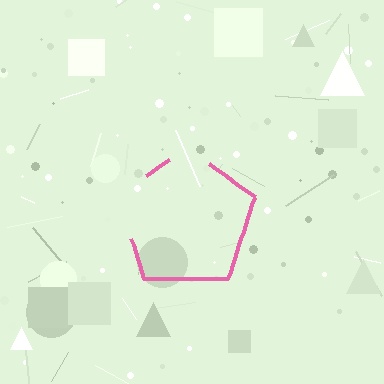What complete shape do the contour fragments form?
The contour fragments form a pentagon.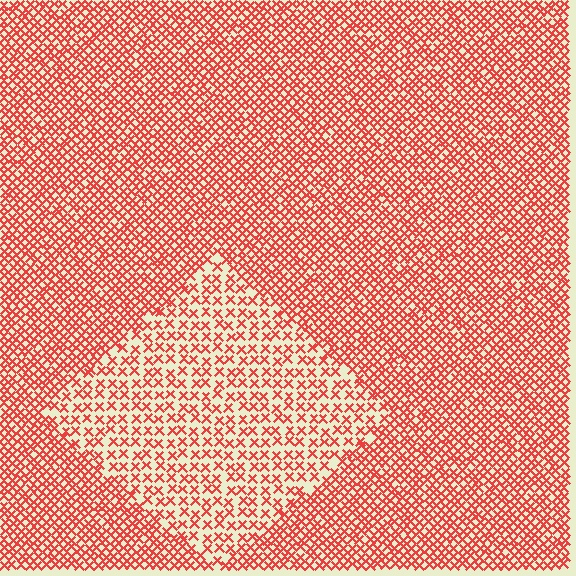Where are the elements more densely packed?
The elements are more densely packed outside the diamond boundary.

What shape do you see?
I see a diamond.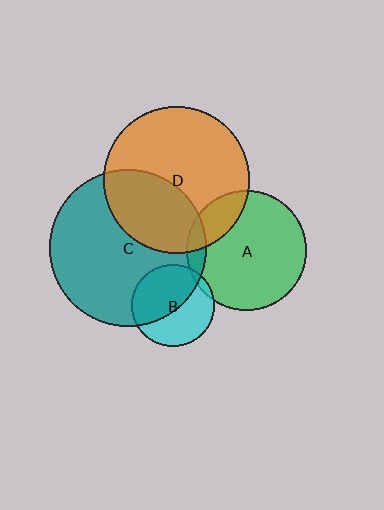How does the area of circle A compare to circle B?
Approximately 2.1 times.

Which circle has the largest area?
Circle C (teal).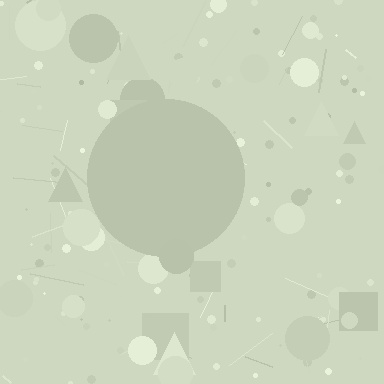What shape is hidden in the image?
A circle is hidden in the image.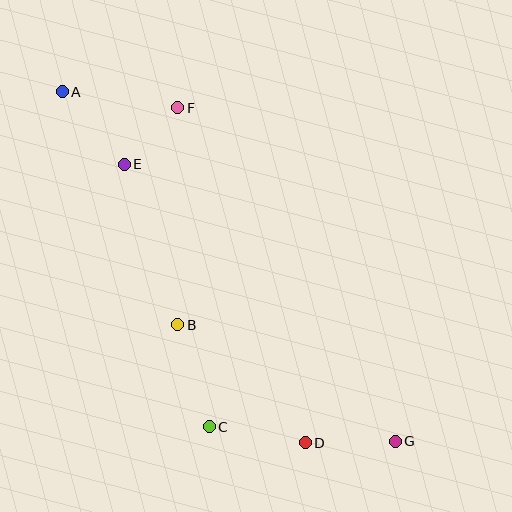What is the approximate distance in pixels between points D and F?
The distance between D and F is approximately 358 pixels.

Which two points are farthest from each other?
Points A and G are farthest from each other.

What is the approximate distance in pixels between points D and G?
The distance between D and G is approximately 90 pixels.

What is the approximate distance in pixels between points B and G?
The distance between B and G is approximately 247 pixels.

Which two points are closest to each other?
Points E and F are closest to each other.